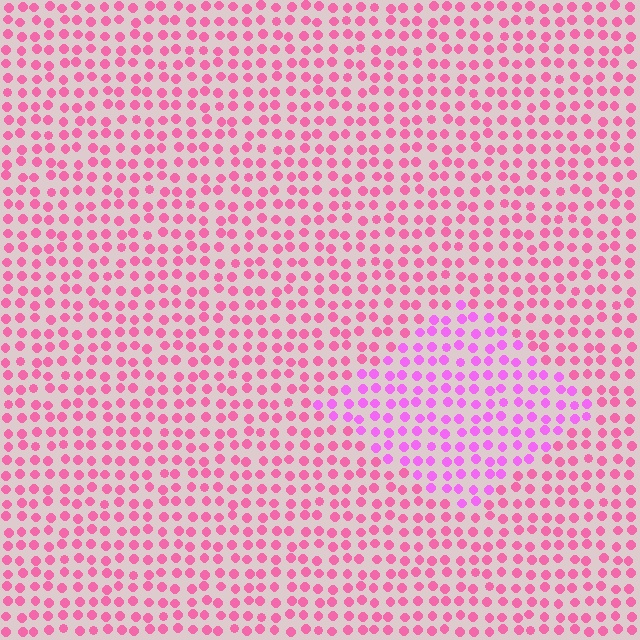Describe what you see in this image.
The image is filled with small pink elements in a uniform arrangement. A diamond-shaped region is visible where the elements are tinted to a slightly different hue, forming a subtle color boundary.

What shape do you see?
I see a diamond.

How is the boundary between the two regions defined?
The boundary is defined purely by a slight shift in hue (about 31 degrees). Spacing, size, and orientation are identical on both sides.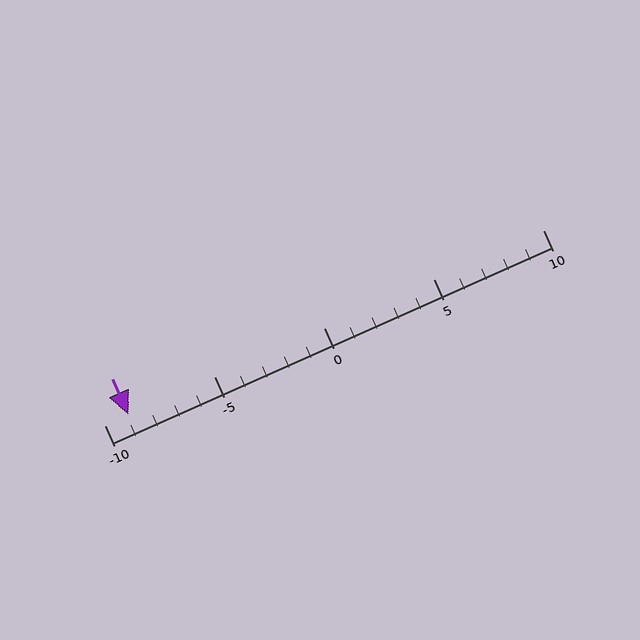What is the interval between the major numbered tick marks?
The major tick marks are spaced 5 units apart.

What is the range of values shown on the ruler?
The ruler shows values from -10 to 10.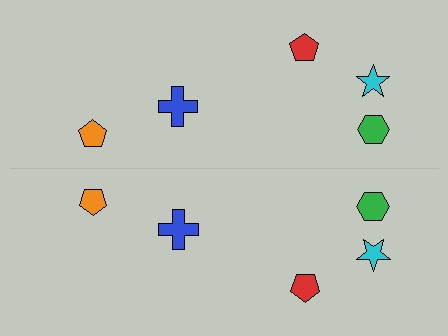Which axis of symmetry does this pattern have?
The pattern has a horizontal axis of symmetry running through the center of the image.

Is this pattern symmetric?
Yes, this pattern has bilateral (reflection) symmetry.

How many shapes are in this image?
There are 10 shapes in this image.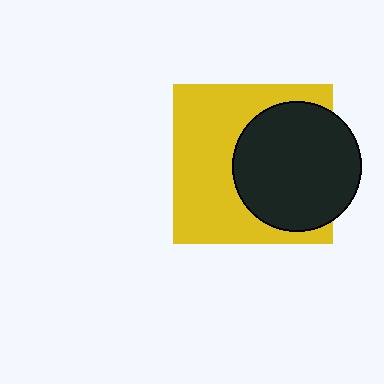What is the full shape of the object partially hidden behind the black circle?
The partially hidden object is a yellow square.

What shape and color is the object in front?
The object in front is a black circle.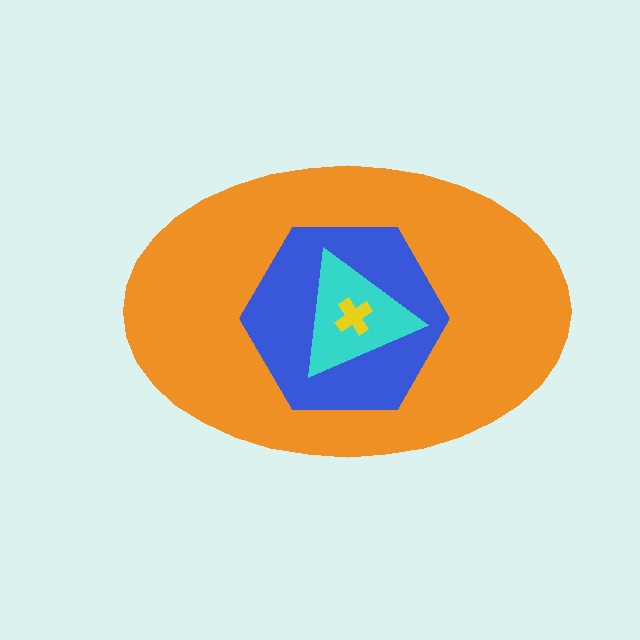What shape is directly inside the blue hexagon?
The cyan triangle.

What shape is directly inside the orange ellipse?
The blue hexagon.